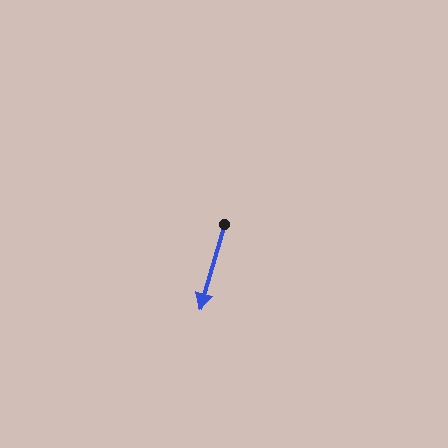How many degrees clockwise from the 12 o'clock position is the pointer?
Approximately 196 degrees.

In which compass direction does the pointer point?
South.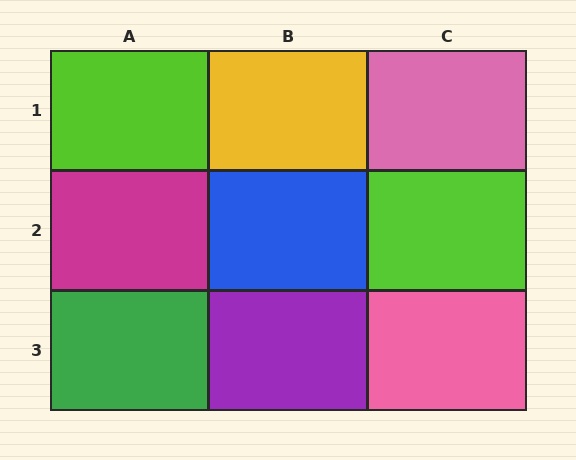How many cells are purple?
1 cell is purple.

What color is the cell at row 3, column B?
Purple.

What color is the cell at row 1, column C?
Pink.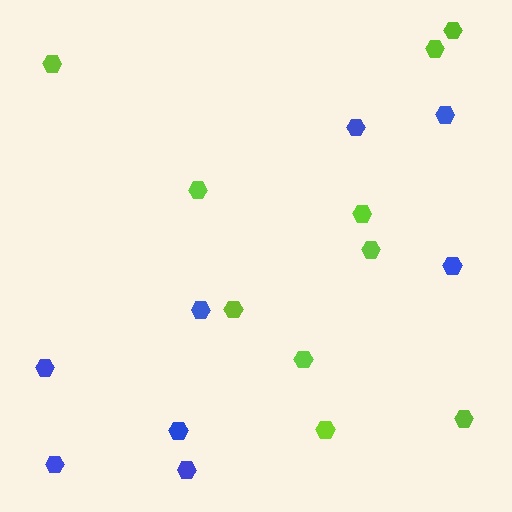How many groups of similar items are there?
There are 2 groups: one group of lime hexagons (10) and one group of blue hexagons (8).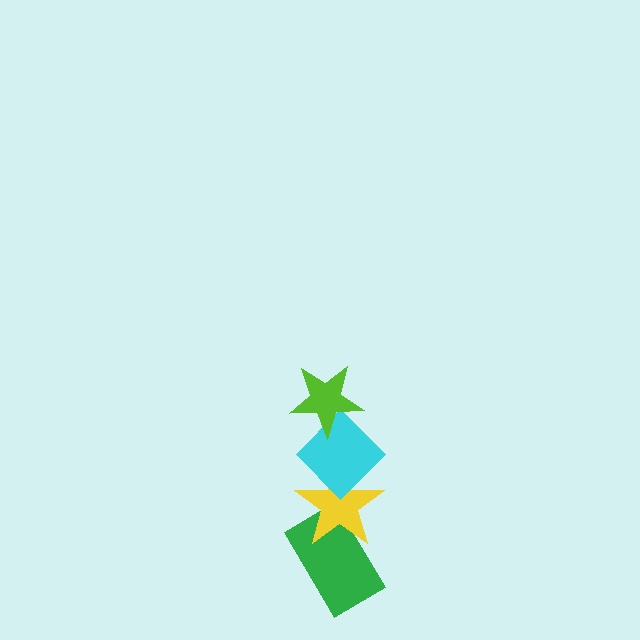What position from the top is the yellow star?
The yellow star is 3rd from the top.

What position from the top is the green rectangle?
The green rectangle is 4th from the top.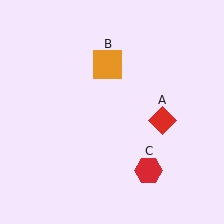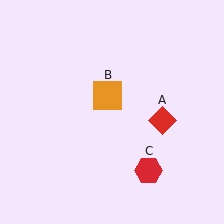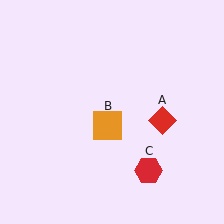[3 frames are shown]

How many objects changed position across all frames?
1 object changed position: orange square (object B).